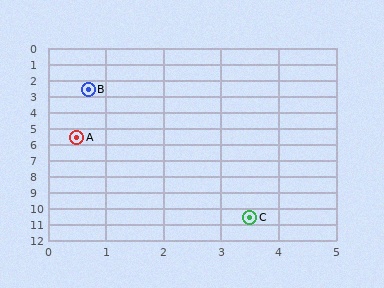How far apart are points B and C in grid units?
Points B and C are about 8.5 grid units apart.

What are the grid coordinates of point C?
Point C is at approximately (3.5, 10.6).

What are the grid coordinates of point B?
Point B is at approximately (0.7, 2.6).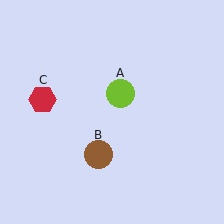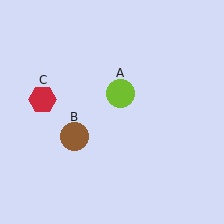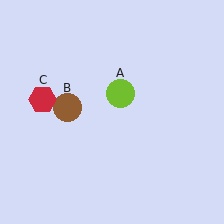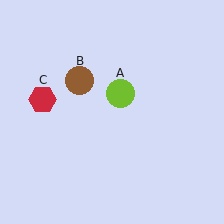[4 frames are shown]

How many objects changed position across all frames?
1 object changed position: brown circle (object B).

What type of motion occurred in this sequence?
The brown circle (object B) rotated clockwise around the center of the scene.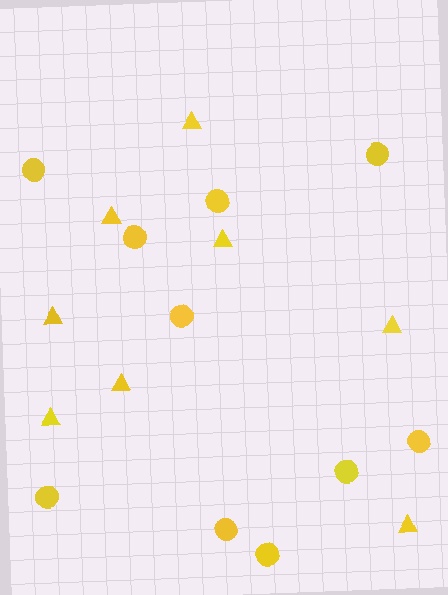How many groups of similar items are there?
There are 2 groups: one group of triangles (8) and one group of circles (10).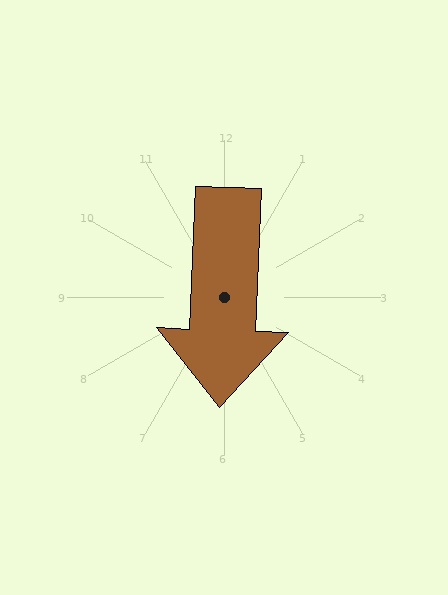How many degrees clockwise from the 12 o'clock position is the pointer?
Approximately 182 degrees.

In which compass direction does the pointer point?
South.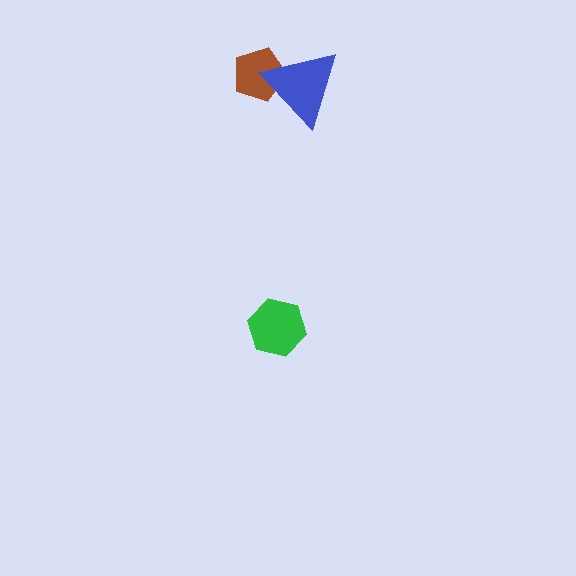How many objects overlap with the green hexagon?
0 objects overlap with the green hexagon.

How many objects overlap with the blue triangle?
1 object overlaps with the blue triangle.